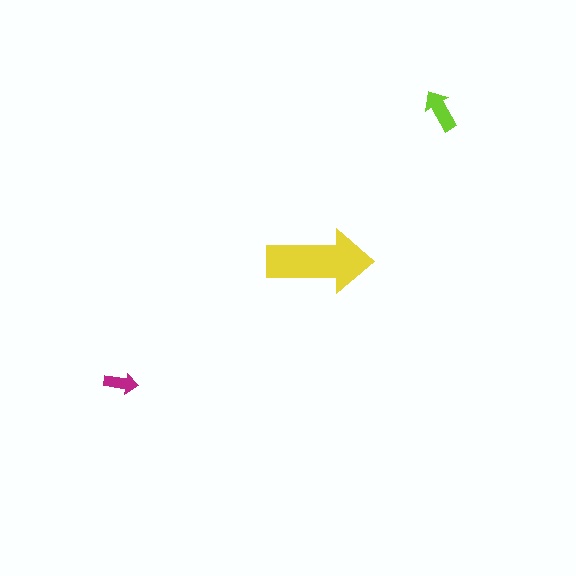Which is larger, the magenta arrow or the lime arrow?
The lime one.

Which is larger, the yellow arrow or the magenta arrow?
The yellow one.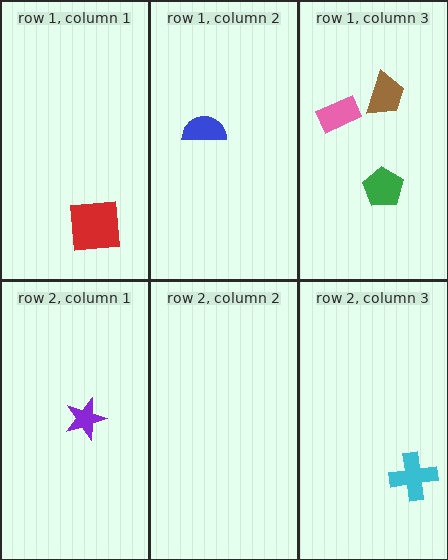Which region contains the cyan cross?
The row 2, column 3 region.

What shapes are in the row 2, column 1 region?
The purple star.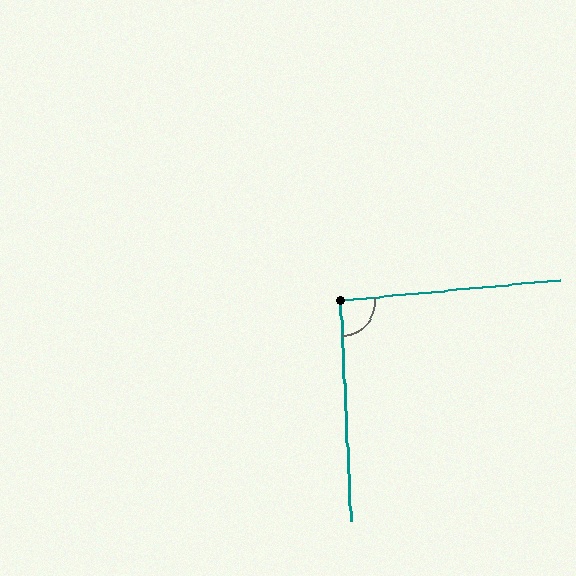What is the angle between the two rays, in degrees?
Approximately 93 degrees.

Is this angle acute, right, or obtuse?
It is approximately a right angle.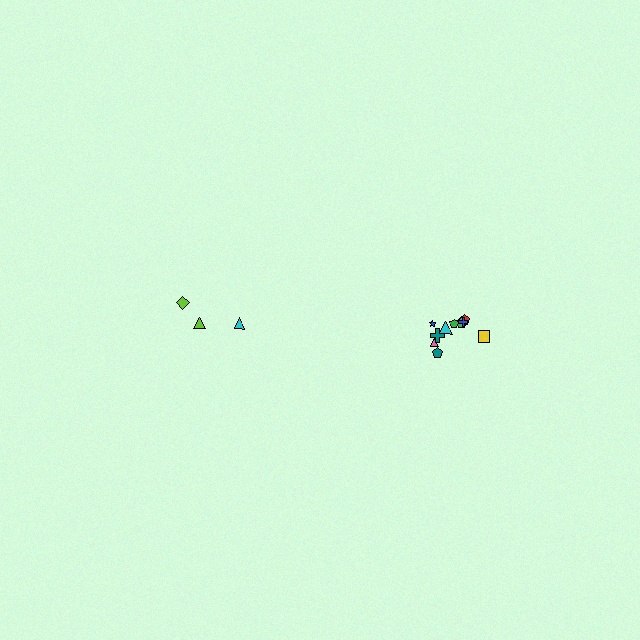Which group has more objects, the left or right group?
The right group.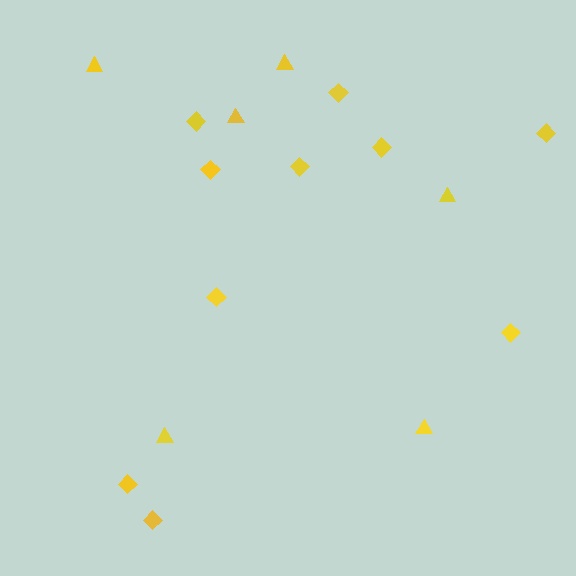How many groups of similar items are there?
There are 2 groups: one group of triangles (6) and one group of diamonds (10).